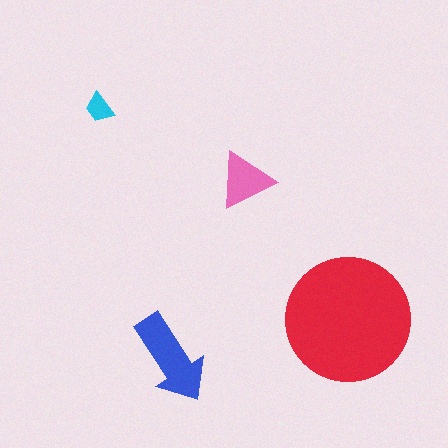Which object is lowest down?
The blue arrow is bottommost.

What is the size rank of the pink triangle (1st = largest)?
3rd.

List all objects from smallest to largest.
The cyan trapezoid, the pink triangle, the blue arrow, the red circle.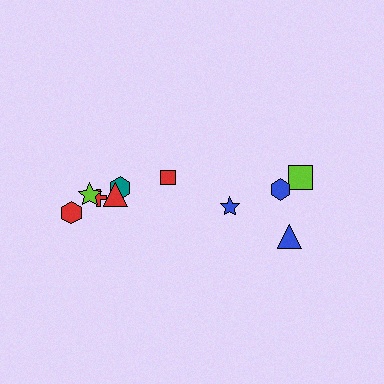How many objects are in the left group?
There are 6 objects.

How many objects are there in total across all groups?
There are 10 objects.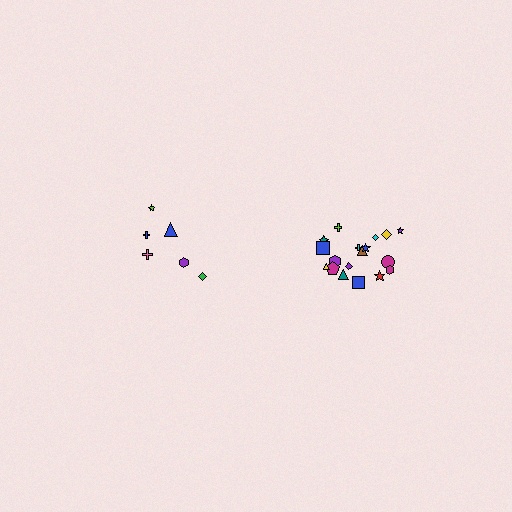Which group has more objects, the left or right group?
The right group.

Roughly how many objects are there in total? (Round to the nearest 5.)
Roughly 25 objects in total.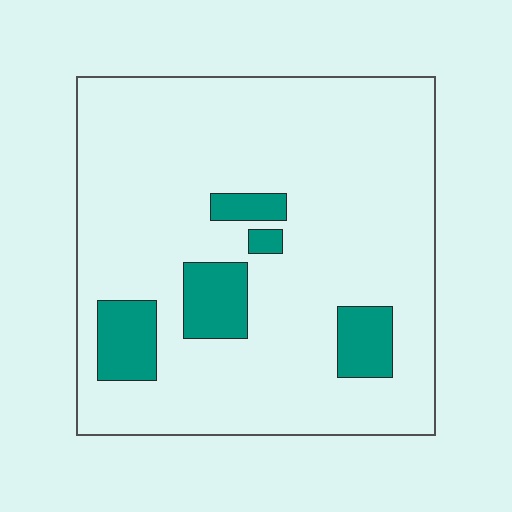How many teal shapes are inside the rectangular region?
5.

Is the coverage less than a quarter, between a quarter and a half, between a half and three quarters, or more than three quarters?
Less than a quarter.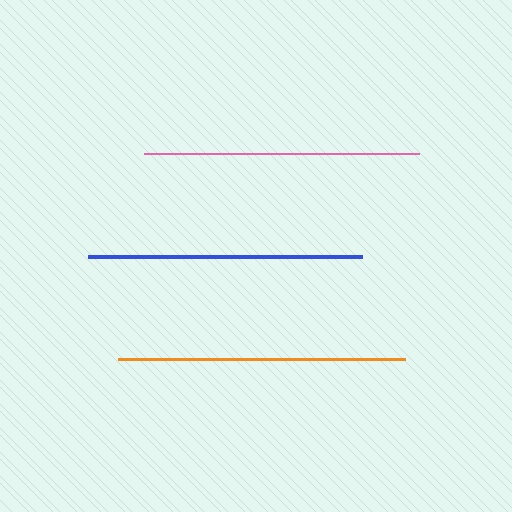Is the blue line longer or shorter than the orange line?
The orange line is longer than the blue line.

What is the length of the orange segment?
The orange segment is approximately 287 pixels long.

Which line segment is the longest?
The orange line is the longest at approximately 287 pixels.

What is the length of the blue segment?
The blue segment is approximately 274 pixels long.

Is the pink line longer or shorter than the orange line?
The orange line is longer than the pink line.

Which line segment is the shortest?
The blue line is the shortest at approximately 274 pixels.